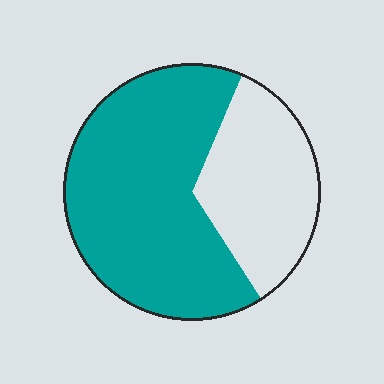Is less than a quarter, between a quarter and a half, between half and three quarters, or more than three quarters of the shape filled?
Between half and three quarters.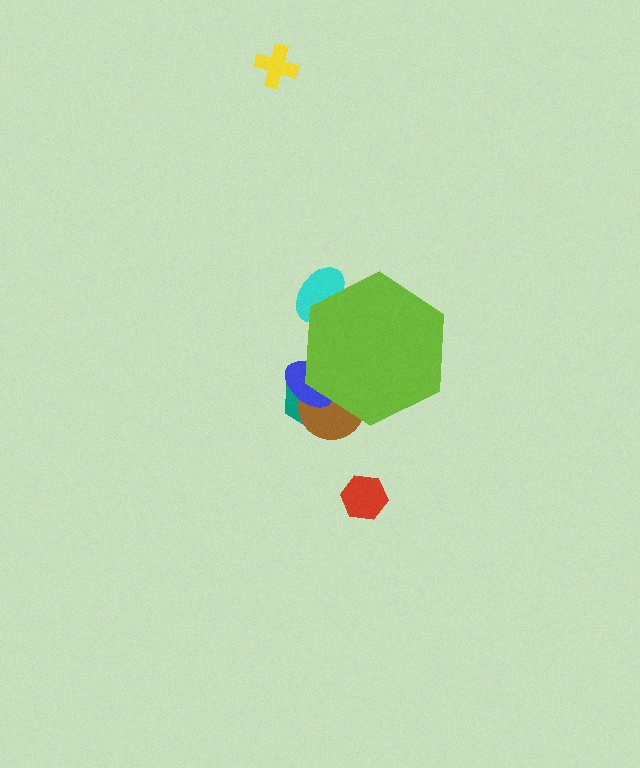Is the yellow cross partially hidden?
No, the yellow cross is fully visible.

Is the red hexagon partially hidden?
No, the red hexagon is fully visible.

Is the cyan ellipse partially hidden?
Yes, the cyan ellipse is partially hidden behind the lime hexagon.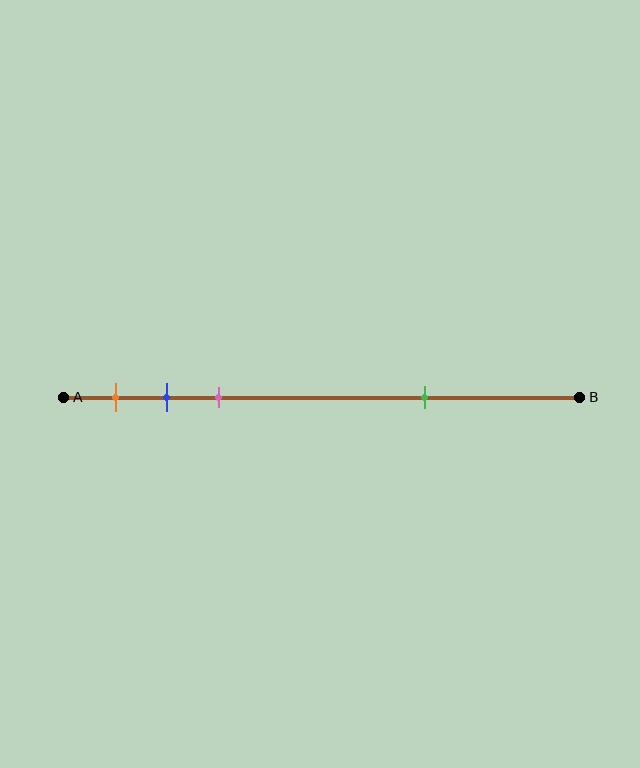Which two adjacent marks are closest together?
The blue and pink marks are the closest adjacent pair.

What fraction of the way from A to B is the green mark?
The green mark is approximately 70% (0.7) of the way from A to B.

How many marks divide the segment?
There are 4 marks dividing the segment.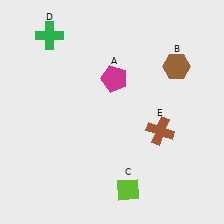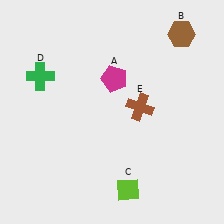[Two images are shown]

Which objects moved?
The objects that moved are: the brown hexagon (B), the green cross (D), the brown cross (E).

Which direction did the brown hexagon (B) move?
The brown hexagon (B) moved up.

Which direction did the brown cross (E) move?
The brown cross (E) moved up.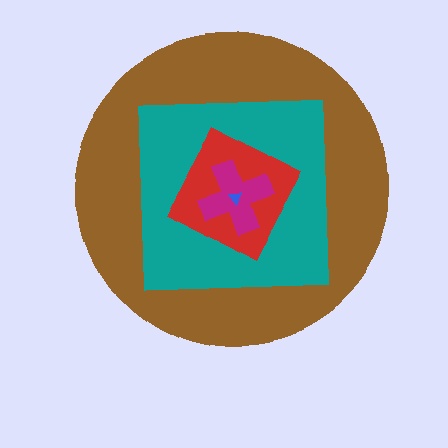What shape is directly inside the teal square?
The red diamond.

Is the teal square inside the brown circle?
Yes.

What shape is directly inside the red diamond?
The magenta cross.